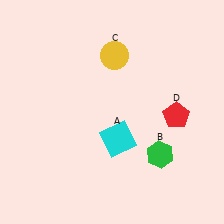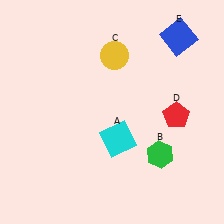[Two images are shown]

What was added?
A blue square (E) was added in Image 2.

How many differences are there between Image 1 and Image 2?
There is 1 difference between the two images.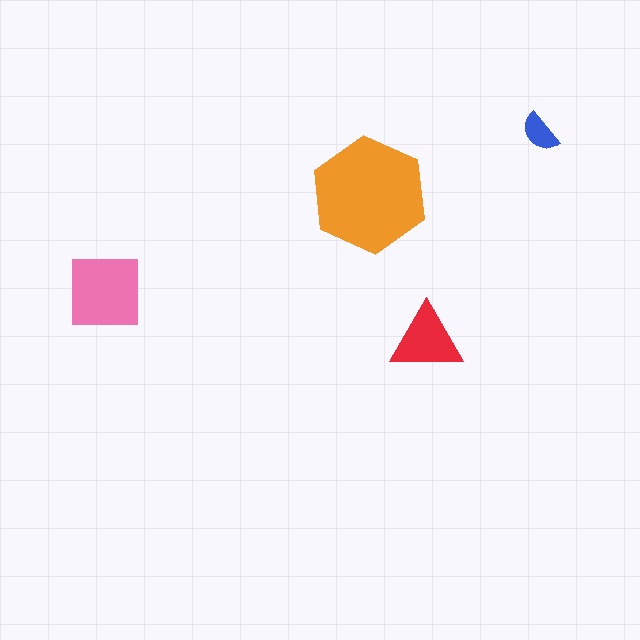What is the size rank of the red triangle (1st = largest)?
3rd.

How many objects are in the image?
There are 4 objects in the image.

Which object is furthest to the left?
The pink square is leftmost.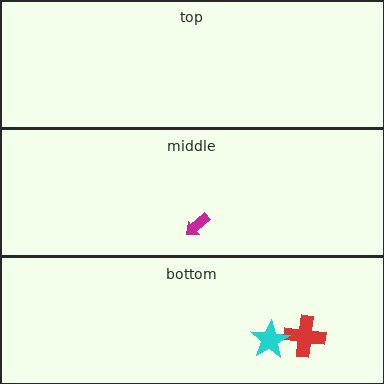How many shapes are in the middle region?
1.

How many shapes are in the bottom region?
2.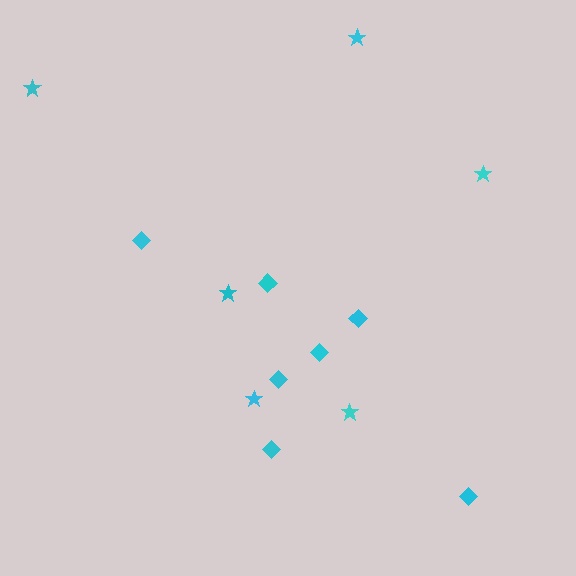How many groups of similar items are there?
There are 2 groups: one group of diamonds (7) and one group of stars (6).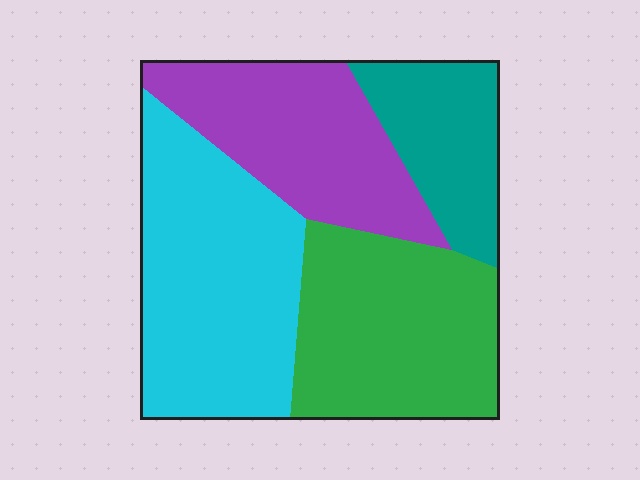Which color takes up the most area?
Cyan, at roughly 35%.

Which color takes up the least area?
Teal, at roughly 15%.